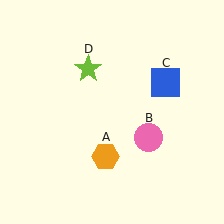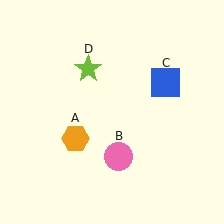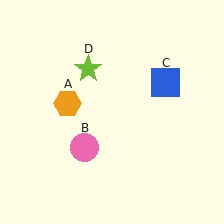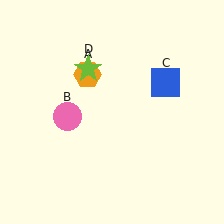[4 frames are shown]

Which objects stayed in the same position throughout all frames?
Blue square (object C) and lime star (object D) remained stationary.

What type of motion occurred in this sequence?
The orange hexagon (object A), pink circle (object B) rotated clockwise around the center of the scene.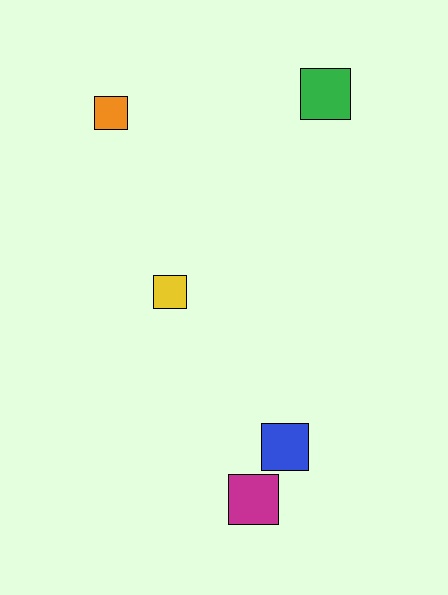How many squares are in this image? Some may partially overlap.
There are 5 squares.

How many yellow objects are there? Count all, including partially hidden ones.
There is 1 yellow object.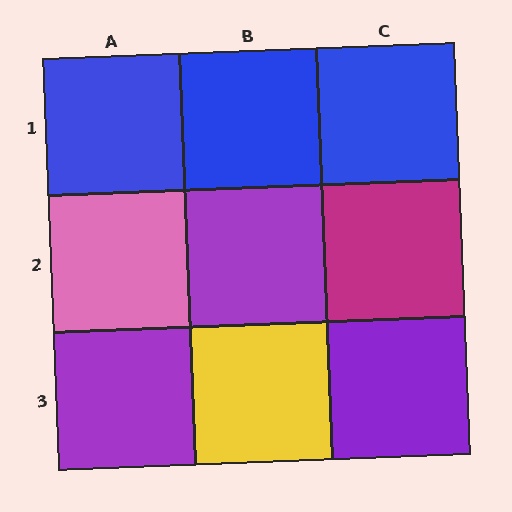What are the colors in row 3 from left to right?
Purple, yellow, purple.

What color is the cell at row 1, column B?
Blue.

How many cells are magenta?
1 cell is magenta.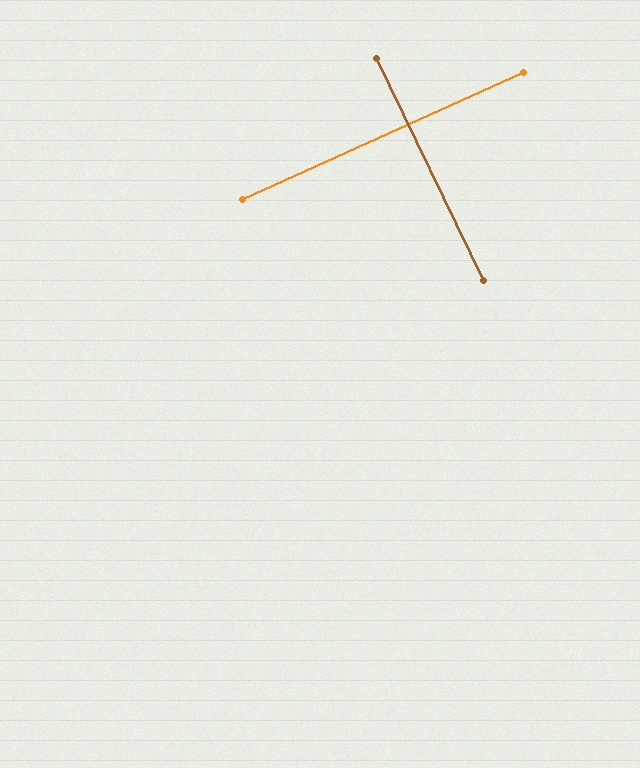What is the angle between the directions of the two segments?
Approximately 89 degrees.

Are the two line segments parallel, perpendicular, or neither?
Perpendicular — they meet at approximately 89°.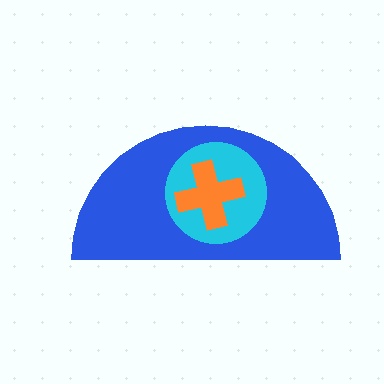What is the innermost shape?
The orange cross.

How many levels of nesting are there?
3.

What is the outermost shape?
The blue semicircle.